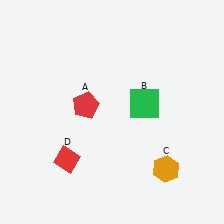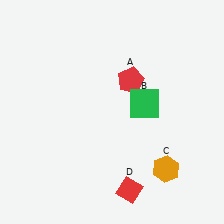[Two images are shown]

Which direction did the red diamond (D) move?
The red diamond (D) moved right.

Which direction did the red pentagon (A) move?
The red pentagon (A) moved right.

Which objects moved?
The objects that moved are: the red pentagon (A), the red diamond (D).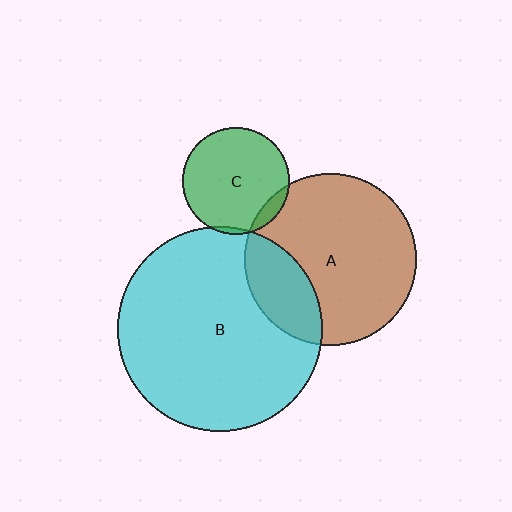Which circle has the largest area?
Circle B (cyan).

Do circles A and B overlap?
Yes.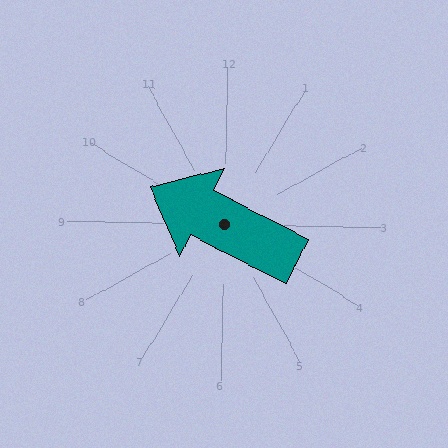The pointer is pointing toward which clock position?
Roughly 10 o'clock.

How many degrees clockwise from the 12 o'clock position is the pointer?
Approximately 296 degrees.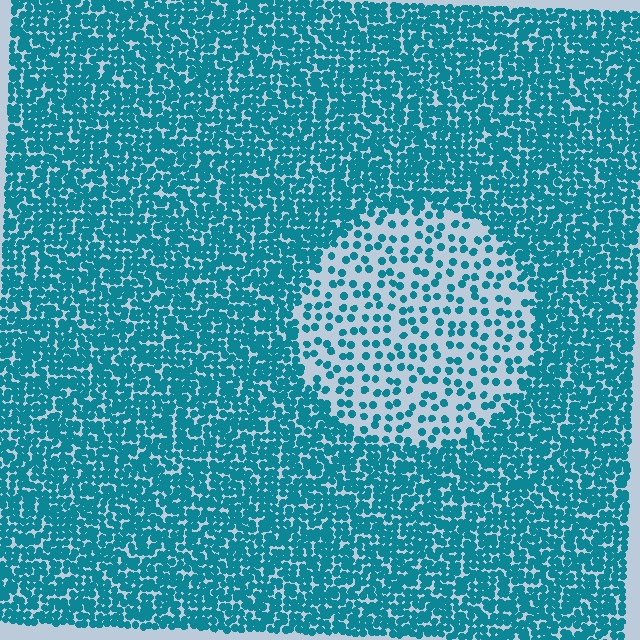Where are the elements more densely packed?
The elements are more densely packed outside the circle boundary.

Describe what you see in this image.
The image contains small teal elements arranged at two different densities. A circle-shaped region is visible where the elements are less densely packed than the surrounding area.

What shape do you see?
I see a circle.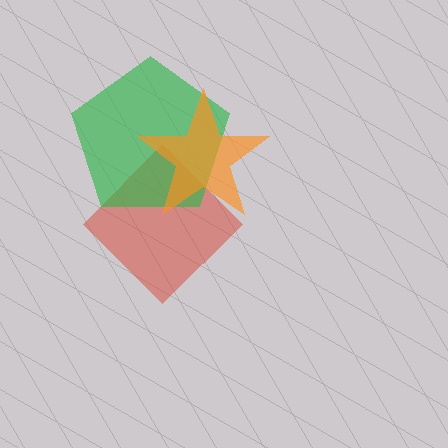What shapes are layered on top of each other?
The layered shapes are: a red diamond, a green pentagon, an orange star.